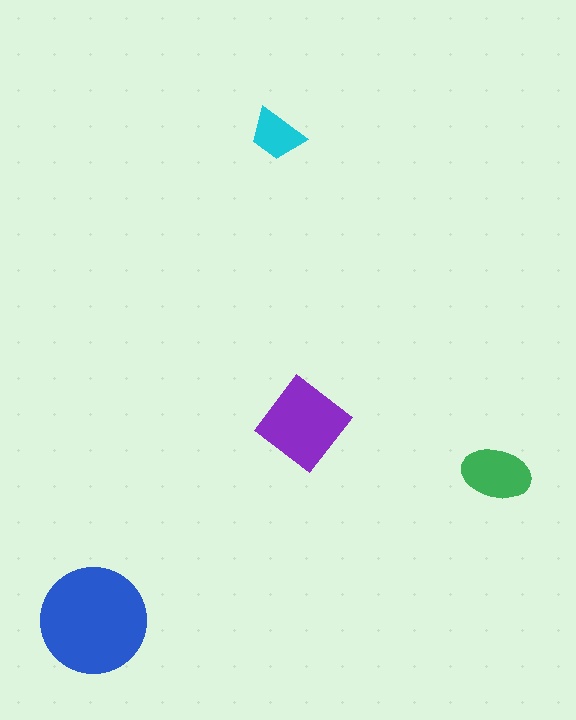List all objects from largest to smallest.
The blue circle, the purple diamond, the green ellipse, the cyan trapezoid.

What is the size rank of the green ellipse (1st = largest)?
3rd.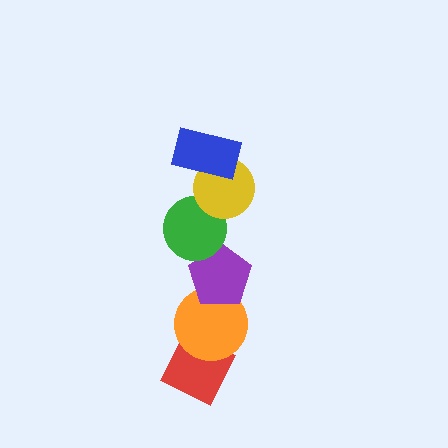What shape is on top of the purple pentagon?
The green circle is on top of the purple pentagon.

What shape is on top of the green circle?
The yellow circle is on top of the green circle.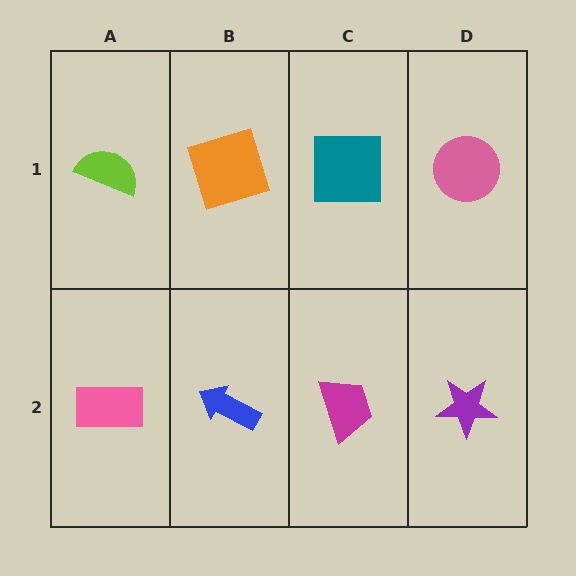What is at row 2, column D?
A purple star.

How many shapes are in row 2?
4 shapes.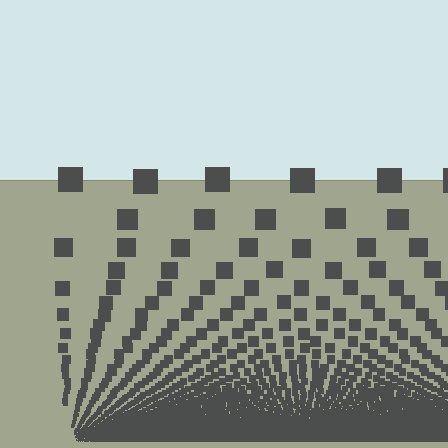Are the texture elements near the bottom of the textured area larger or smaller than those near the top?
Smaller. The gradient is inverted — elements near the bottom are smaller and denser.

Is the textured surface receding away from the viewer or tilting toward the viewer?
The surface appears to tilt toward the viewer. Texture elements get larger and sparser toward the top.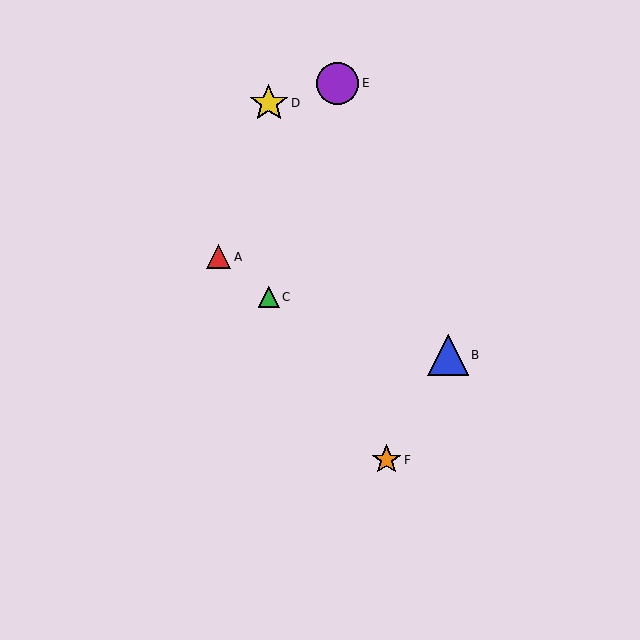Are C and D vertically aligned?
Yes, both are at x≈269.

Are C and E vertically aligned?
No, C is at x≈269 and E is at x≈338.